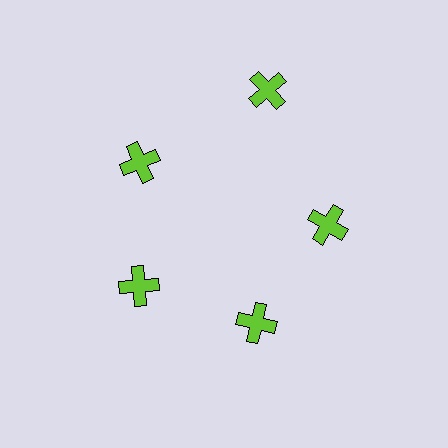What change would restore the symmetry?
The symmetry would be restored by moving it inward, back onto the ring so that all 5 crosses sit at equal angles and equal distance from the center.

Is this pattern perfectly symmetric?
No. The 5 lime crosses are arranged in a ring, but one element near the 1 o'clock position is pushed outward from the center, breaking the 5-fold rotational symmetry.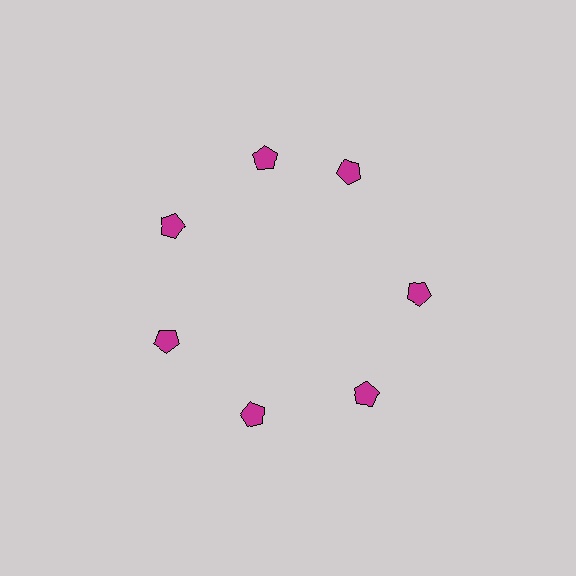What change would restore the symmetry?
The symmetry would be restored by rotating it back into even spacing with its neighbors so that all 7 pentagons sit at equal angles and equal distance from the center.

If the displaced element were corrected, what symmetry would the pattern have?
It would have 7-fold rotational symmetry — the pattern would map onto itself every 51 degrees.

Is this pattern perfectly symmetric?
No. The 7 magenta pentagons are arranged in a ring, but one element near the 1 o'clock position is rotated out of alignment along the ring, breaking the 7-fold rotational symmetry.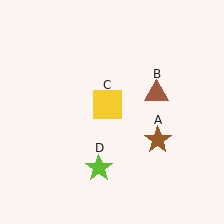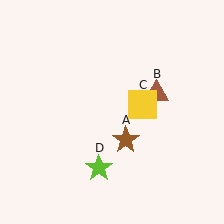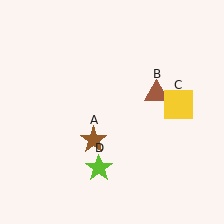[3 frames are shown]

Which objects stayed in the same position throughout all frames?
Brown triangle (object B) and lime star (object D) remained stationary.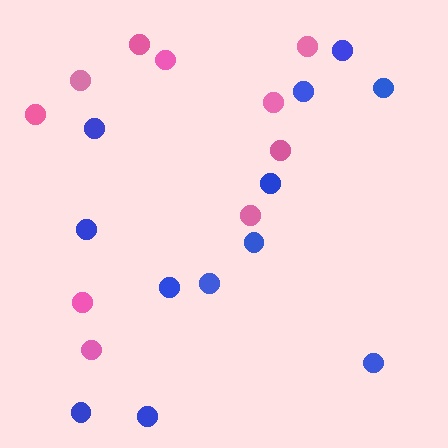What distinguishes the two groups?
There are 2 groups: one group of blue circles (12) and one group of pink circles (10).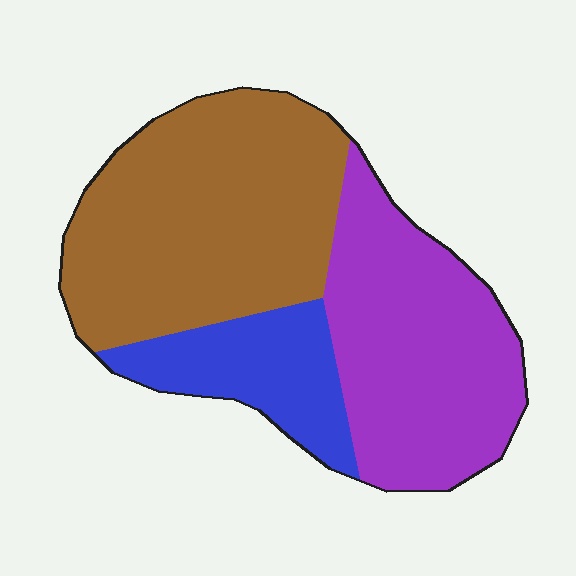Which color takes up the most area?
Brown, at roughly 45%.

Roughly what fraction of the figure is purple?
Purple takes up about three eighths (3/8) of the figure.